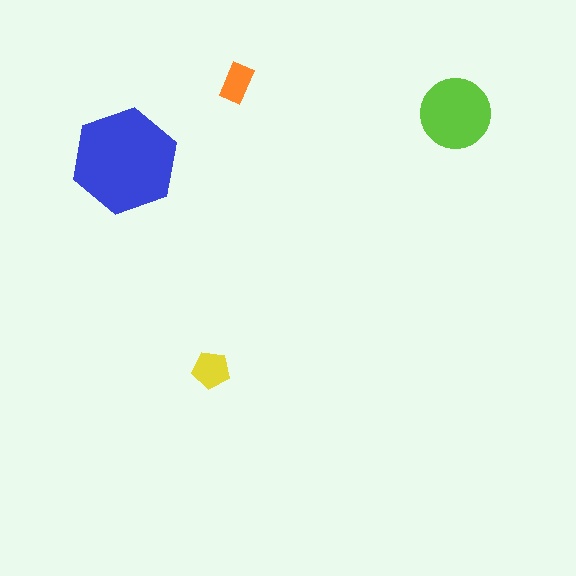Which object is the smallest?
The orange rectangle.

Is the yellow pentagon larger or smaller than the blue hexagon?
Smaller.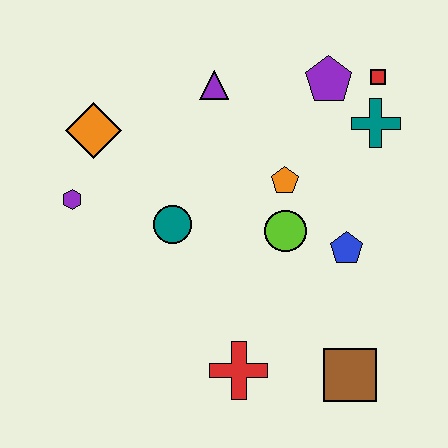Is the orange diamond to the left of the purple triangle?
Yes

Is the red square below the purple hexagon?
No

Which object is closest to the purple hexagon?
The orange diamond is closest to the purple hexagon.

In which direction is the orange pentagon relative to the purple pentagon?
The orange pentagon is below the purple pentagon.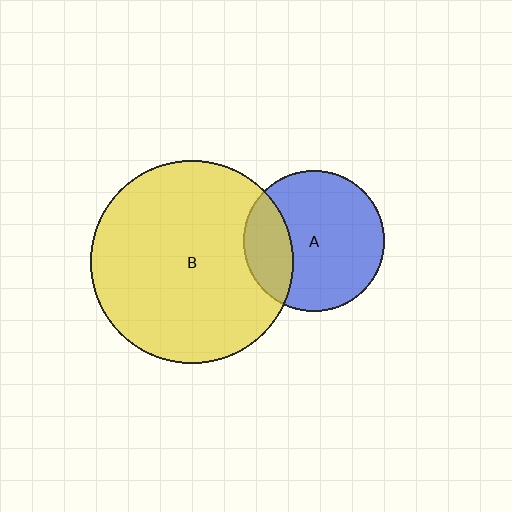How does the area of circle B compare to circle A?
Approximately 2.1 times.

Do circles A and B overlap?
Yes.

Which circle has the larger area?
Circle B (yellow).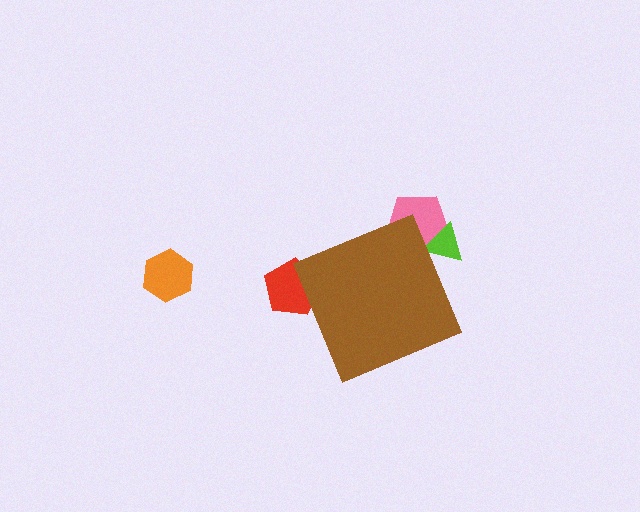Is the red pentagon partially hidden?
Yes, the red pentagon is partially hidden behind the brown diamond.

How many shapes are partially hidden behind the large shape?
3 shapes are partially hidden.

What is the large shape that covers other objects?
A brown diamond.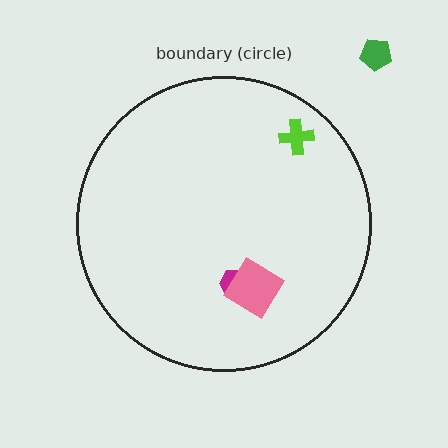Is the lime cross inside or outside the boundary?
Inside.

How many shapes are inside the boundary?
3 inside, 1 outside.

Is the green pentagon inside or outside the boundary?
Outside.